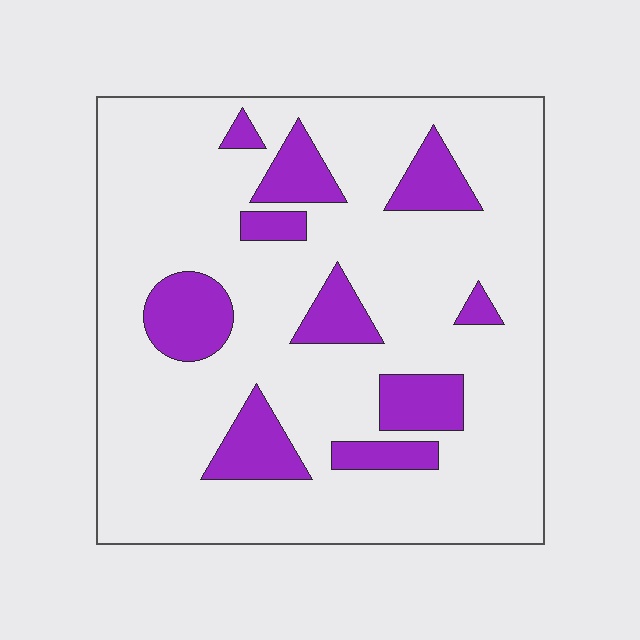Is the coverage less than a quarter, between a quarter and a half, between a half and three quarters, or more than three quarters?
Less than a quarter.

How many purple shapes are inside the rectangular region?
10.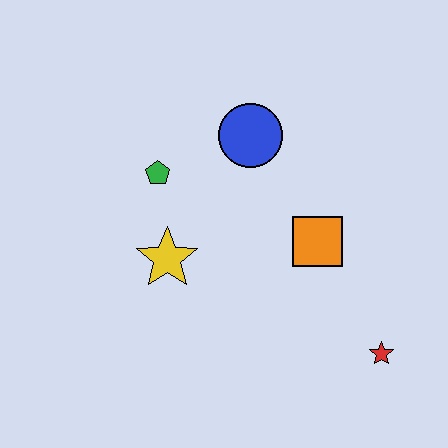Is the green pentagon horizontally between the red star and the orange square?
No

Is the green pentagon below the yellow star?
No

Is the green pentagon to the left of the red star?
Yes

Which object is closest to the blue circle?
The green pentagon is closest to the blue circle.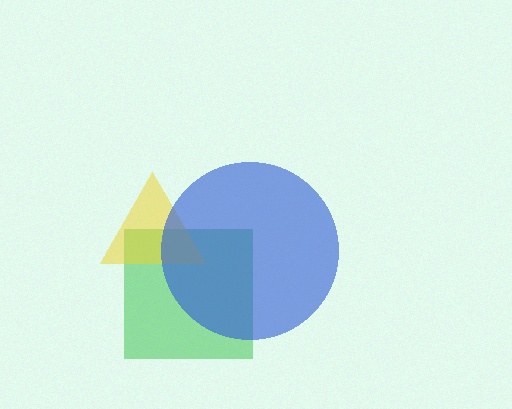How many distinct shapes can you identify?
There are 3 distinct shapes: a green square, a yellow triangle, a blue circle.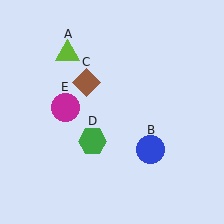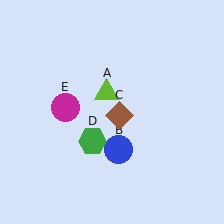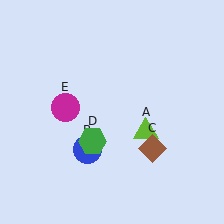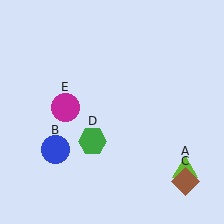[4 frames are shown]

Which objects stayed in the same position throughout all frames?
Green hexagon (object D) and magenta circle (object E) remained stationary.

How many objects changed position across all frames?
3 objects changed position: lime triangle (object A), blue circle (object B), brown diamond (object C).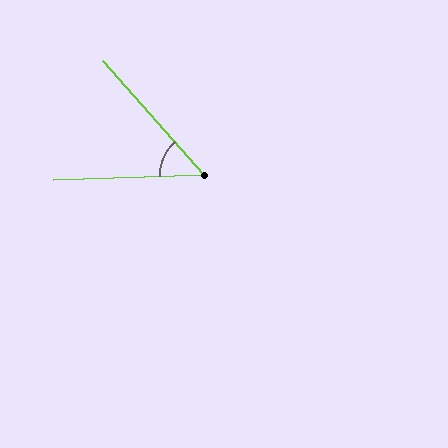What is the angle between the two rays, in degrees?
Approximately 50 degrees.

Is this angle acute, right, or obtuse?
It is acute.